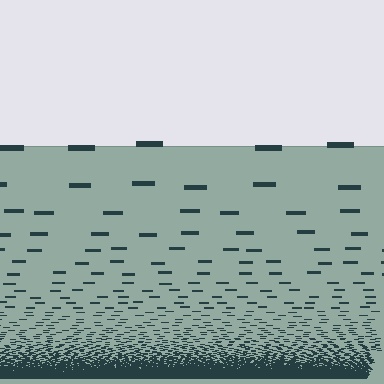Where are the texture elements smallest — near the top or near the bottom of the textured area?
Near the bottom.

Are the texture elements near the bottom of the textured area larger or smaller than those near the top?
Smaller. The gradient is inverted — elements near the bottom are smaller and denser.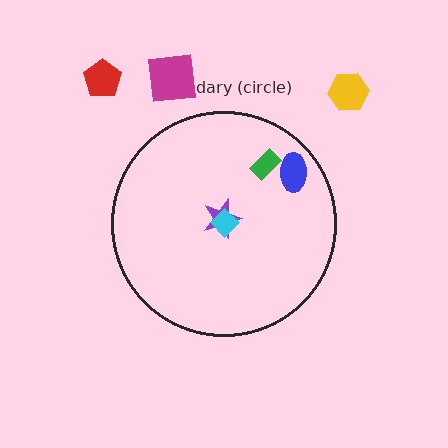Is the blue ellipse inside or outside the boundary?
Inside.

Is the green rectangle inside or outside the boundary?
Inside.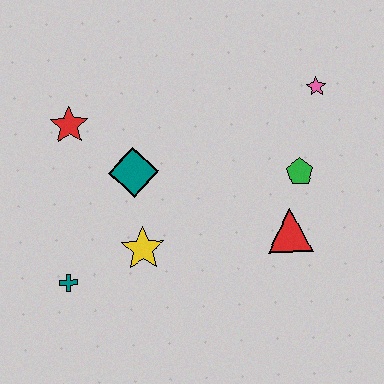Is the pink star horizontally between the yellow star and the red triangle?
No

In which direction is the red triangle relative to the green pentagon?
The red triangle is below the green pentagon.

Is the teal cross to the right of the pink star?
No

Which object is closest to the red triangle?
The green pentagon is closest to the red triangle.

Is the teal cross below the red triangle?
Yes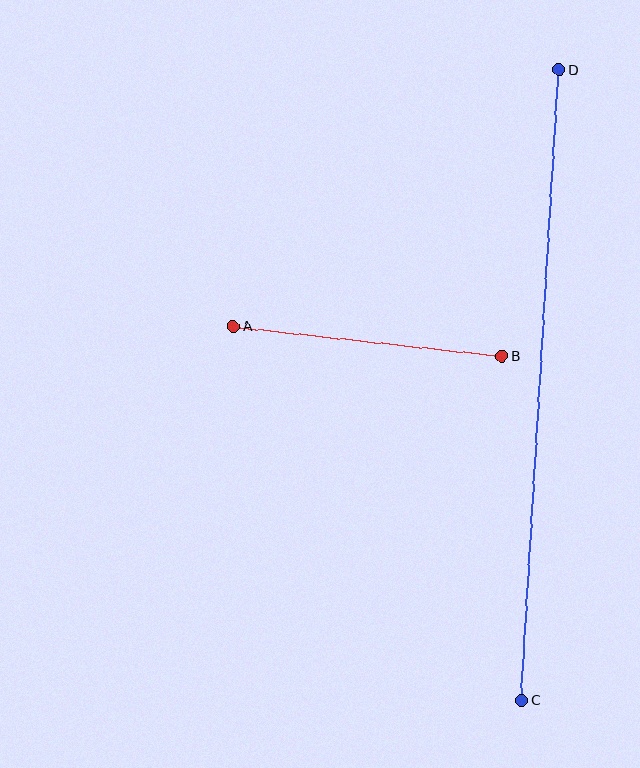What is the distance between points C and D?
The distance is approximately 632 pixels.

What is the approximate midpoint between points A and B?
The midpoint is at approximately (368, 341) pixels.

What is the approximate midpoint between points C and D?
The midpoint is at approximately (541, 385) pixels.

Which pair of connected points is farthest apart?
Points C and D are farthest apart.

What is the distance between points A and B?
The distance is approximately 271 pixels.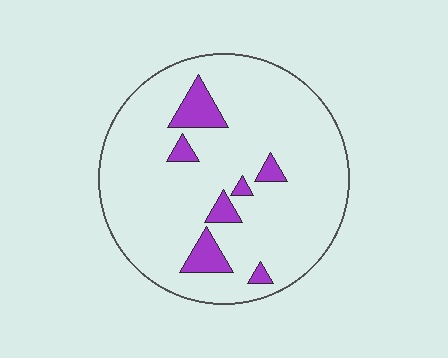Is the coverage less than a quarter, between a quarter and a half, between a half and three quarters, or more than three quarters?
Less than a quarter.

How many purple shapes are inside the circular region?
7.